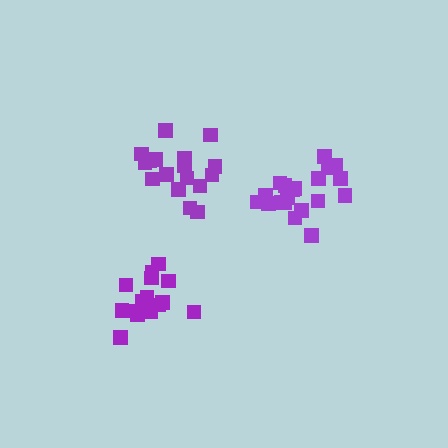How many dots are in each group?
Group 1: 20 dots, Group 2: 17 dots, Group 3: 17 dots (54 total).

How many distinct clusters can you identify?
There are 3 distinct clusters.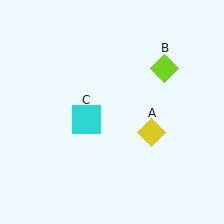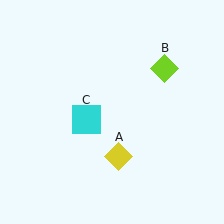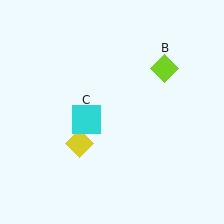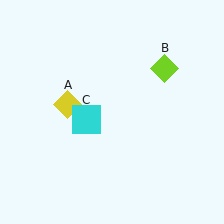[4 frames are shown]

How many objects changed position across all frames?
1 object changed position: yellow diamond (object A).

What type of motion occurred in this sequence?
The yellow diamond (object A) rotated clockwise around the center of the scene.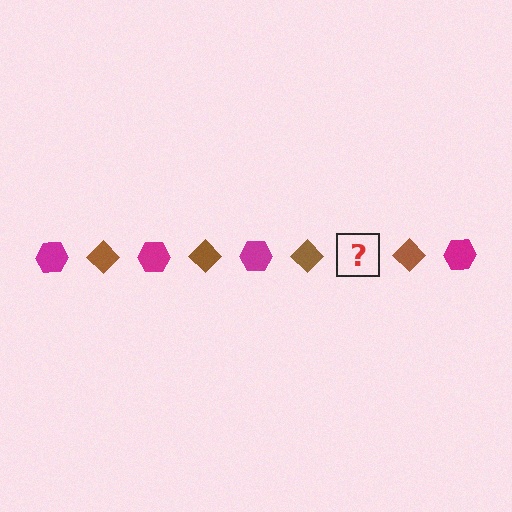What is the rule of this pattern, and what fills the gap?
The rule is that the pattern alternates between magenta hexagon and brown diamond. The gap should be filled with a magenta hexagon.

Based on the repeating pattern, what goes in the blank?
The blank should be a magenta hexagon.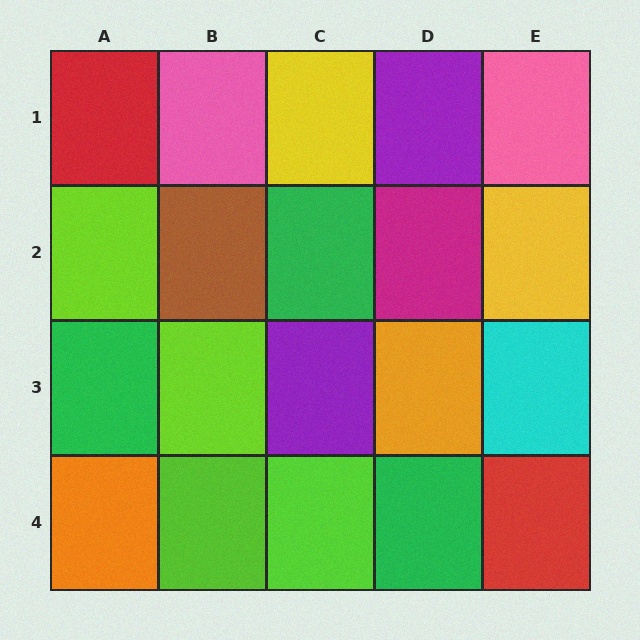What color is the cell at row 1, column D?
Purple.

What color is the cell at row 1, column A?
Red.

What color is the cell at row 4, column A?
Orange.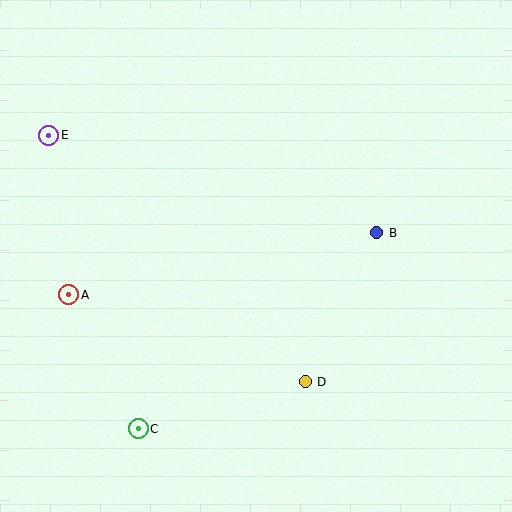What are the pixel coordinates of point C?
Point C is at (138, 429).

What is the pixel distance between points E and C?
The distance between E and C is 307 pixels.